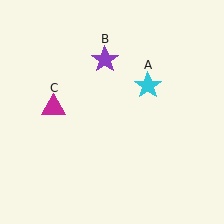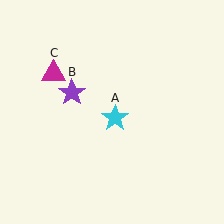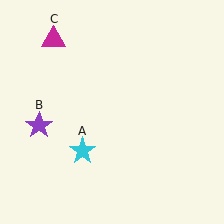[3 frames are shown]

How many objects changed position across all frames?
3 objects changed position: cyan star (object A), purple star (object B), magenta triangle (object C).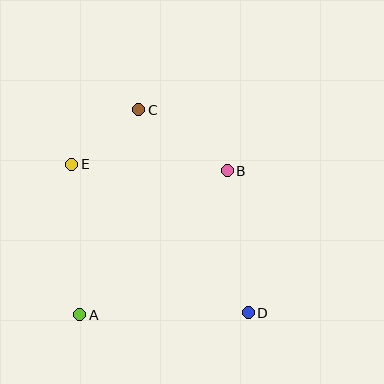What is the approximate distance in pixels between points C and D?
The distance between C and D is approximately 231 pixels.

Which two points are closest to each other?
Points C and E are closest to each other.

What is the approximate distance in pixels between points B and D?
The distance between B and D is approximately 144 pixels.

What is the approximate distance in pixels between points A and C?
The distance between A and C is approximately 213 pixels.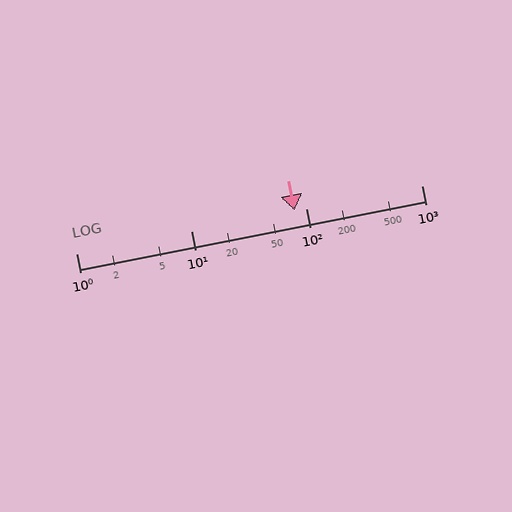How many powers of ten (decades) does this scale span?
The scale spans 3 decades, from 1 to 1000.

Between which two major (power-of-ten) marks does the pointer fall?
The pointer is between 10 and 100.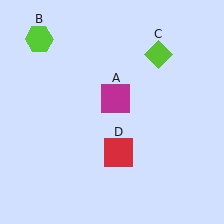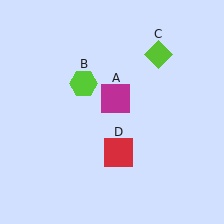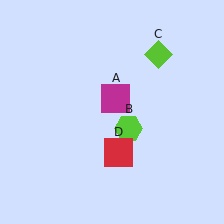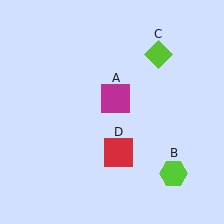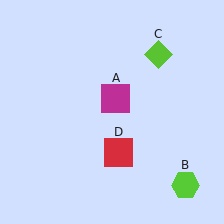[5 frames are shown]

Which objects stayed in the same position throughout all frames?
Magenta square (object A) and lime diamond (object C) and red square (object D) remained stationary.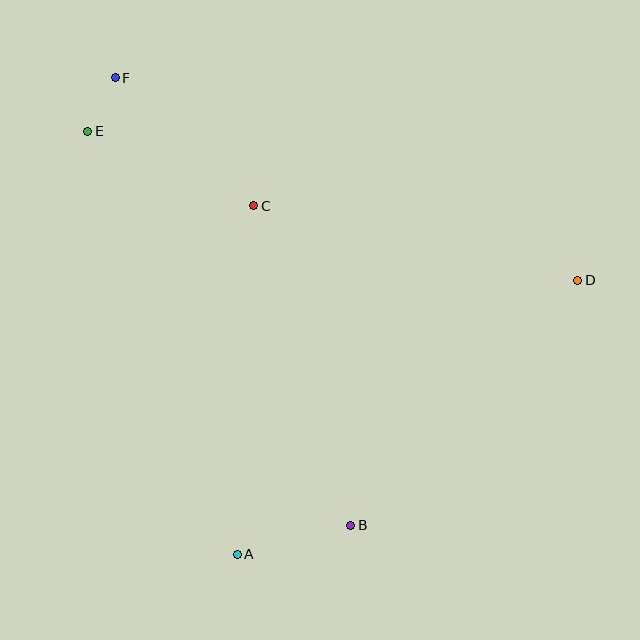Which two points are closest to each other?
Points E and F are closest to each other.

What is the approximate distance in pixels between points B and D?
The distance between B and D is approximately 334 pixels.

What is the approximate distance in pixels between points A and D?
The distance between A and D is approximately 437 pixels.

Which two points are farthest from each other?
Points D and E are farthest from each other.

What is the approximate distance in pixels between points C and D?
The distance between C and D is approximately 332 pixels.